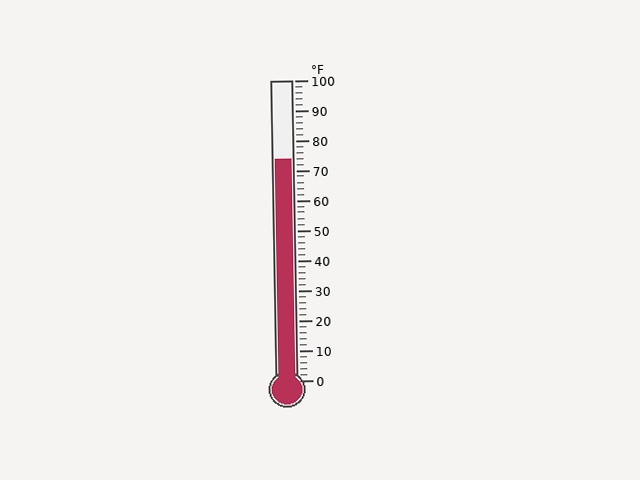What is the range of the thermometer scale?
The thermometer scale ranges from 0°F to 100°F.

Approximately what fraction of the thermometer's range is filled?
The thermometer is filled to approximately 75% of its range.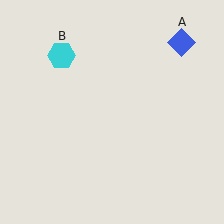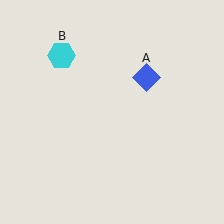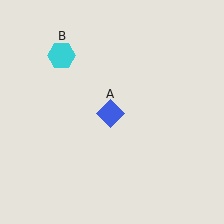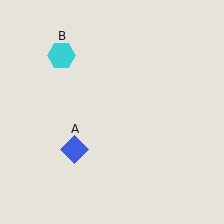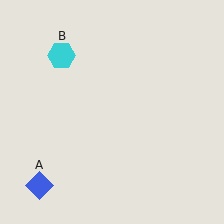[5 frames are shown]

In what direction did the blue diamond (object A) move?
The blue diamond (object A) moved down and to the left.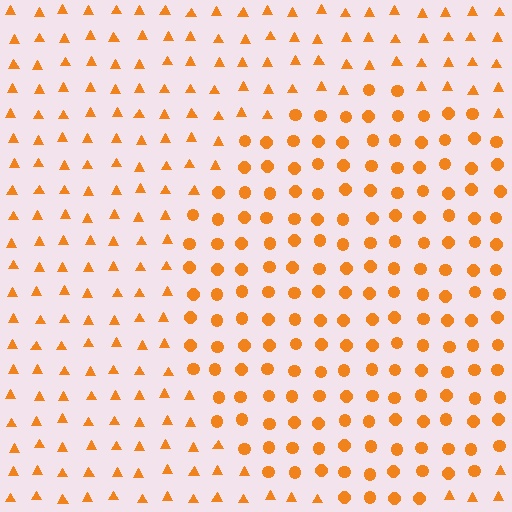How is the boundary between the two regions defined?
The boundary is defined by a change in element shape: circles inside vs. triangles outside. All elements share the same color and spacing.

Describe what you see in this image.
The image is filled with small orange elements arranged in a uniform grid. A circle-shaped region contains circles, while the surrounding area contains triangles. The boundary is defined purely by the change in element shape.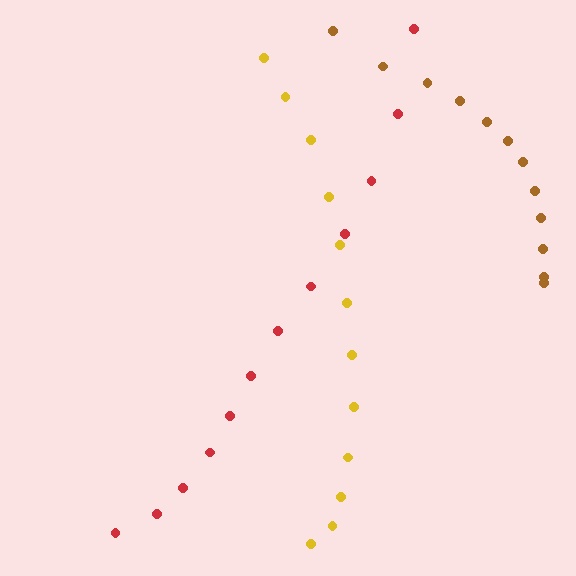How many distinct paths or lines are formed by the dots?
There are 3 distinct paths.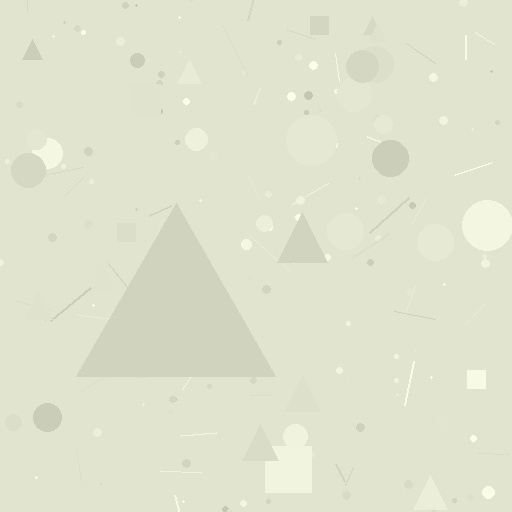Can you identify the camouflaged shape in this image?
The camouflaged shape is a triangle.